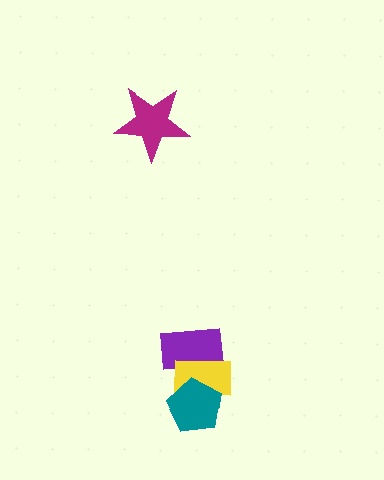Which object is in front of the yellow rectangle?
The teal pentagon is in front of the yellow rectangle.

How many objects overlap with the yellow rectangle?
2 objects overlap with the yellow rectangle.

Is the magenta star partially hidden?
No, no other shape covers it.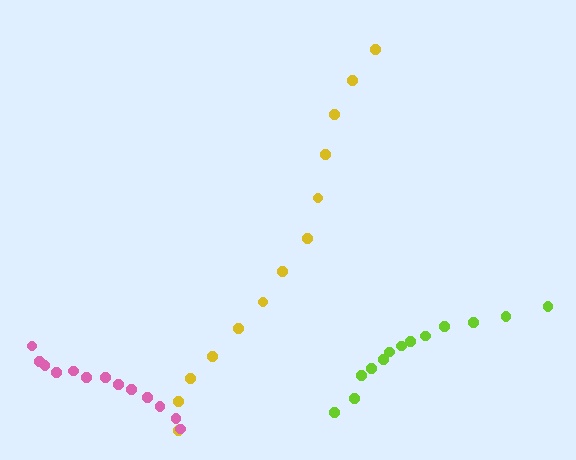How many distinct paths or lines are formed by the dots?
There are 3 distinct paths.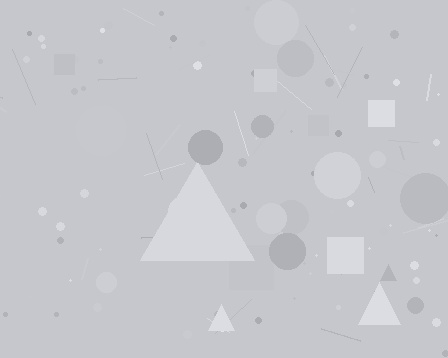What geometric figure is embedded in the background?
A triangle is embedded in the background.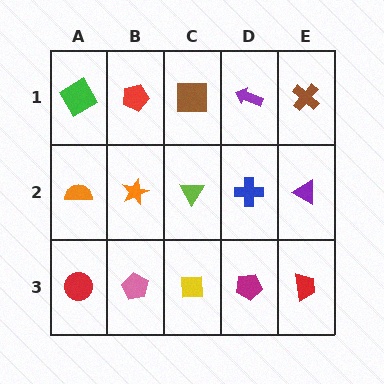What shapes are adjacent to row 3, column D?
A blue cross (row 2, column D), a yellow square (row 3, column C), a red trapezoid (row 3, column E).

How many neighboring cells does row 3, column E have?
2.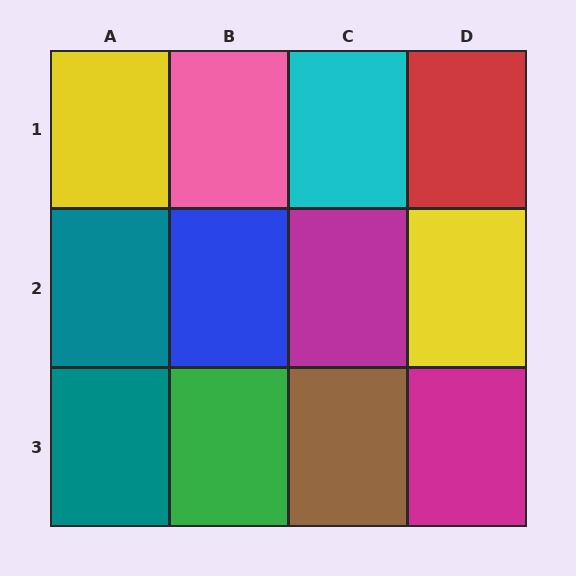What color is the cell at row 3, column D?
Magenta.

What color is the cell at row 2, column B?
Blue.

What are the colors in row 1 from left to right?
Yellow, pink, cyan, red.